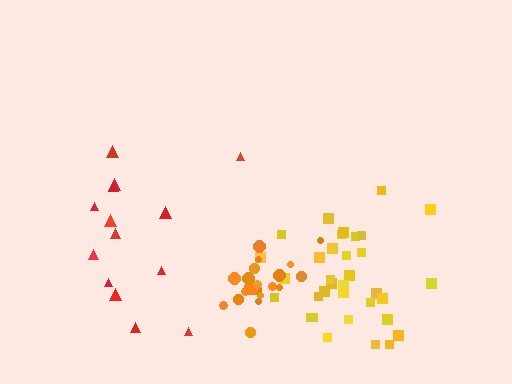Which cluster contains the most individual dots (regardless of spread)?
Yellow (35).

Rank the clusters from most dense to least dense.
orange, yellow, red.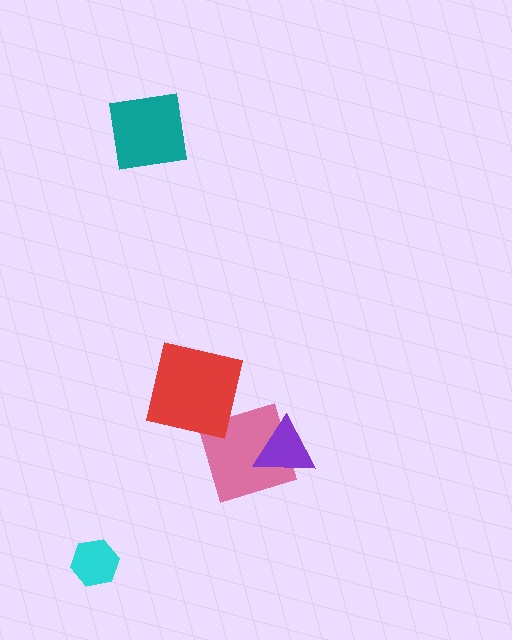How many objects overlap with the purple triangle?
1 object overlaps with the purple triangle.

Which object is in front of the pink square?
The purple triangle is in front of the pink square.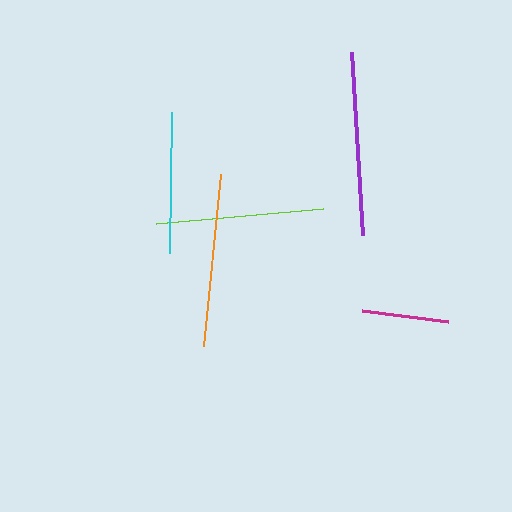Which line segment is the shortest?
The magenta line is the shortest at approximately 87 pixels.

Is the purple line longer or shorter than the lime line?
The purple line is longer than the lime line.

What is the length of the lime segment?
The lime segment is approximately 168 pixels long.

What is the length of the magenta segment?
The magenta segment is approximately 87 pixels long.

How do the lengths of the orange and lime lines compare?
The orange and lime lines are approximately the same length.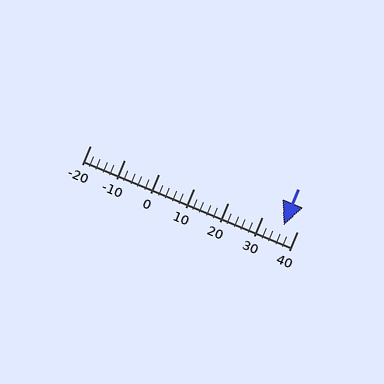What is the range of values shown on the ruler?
The ruler shows values from -20 to 40.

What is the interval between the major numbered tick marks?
The major tick marks are spaced 10 units apart.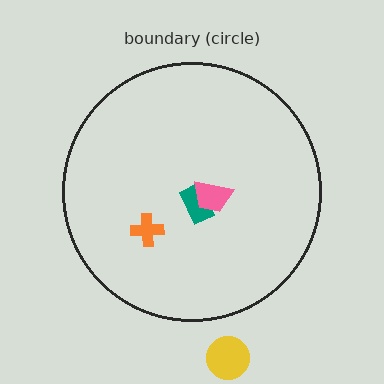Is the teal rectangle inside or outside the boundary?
Inside.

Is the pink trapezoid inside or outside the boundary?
Inside.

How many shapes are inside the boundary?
3 inside, 1 outside.